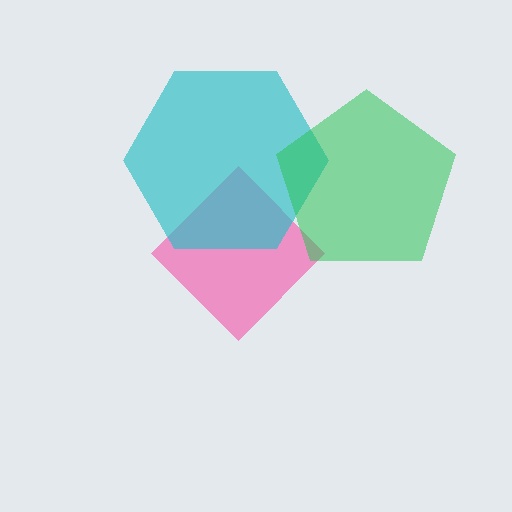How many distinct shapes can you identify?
There are 3 distinct shapes: a pink diamond, a cyan hexagon, a green pentagon.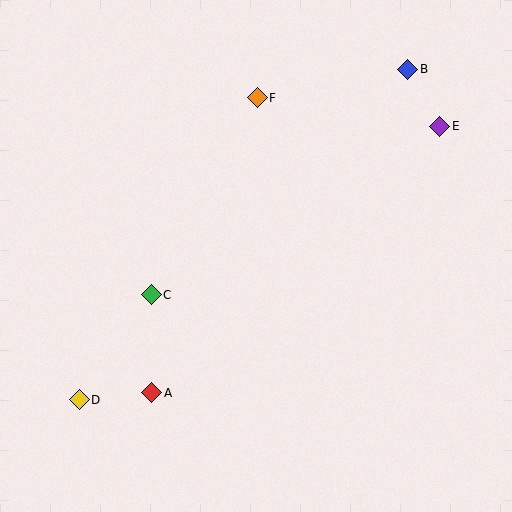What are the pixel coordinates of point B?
Point B is at (408, 69).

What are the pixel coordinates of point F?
Point F is at (257, 98).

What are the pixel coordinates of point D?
Point D is at (79, 400).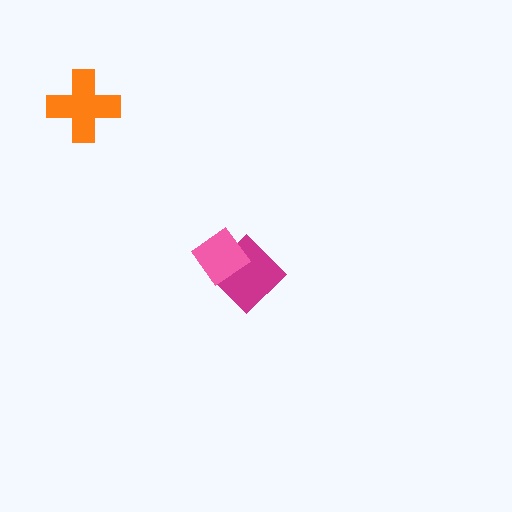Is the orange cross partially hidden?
No, no other shape covers it.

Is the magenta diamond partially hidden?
Yes, it is partially covered by another shape.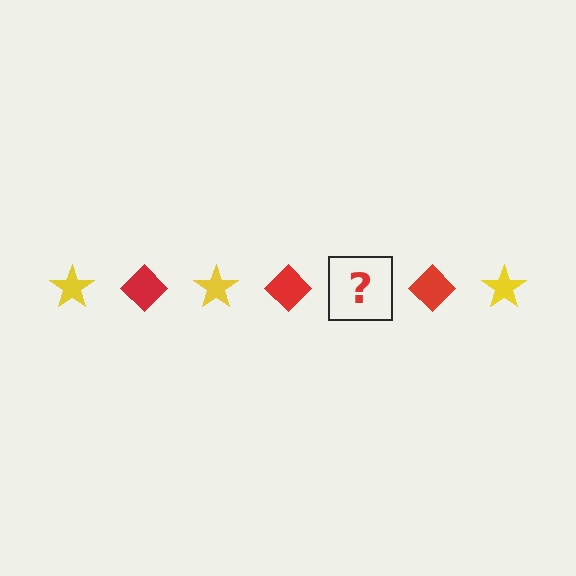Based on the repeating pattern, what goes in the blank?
The blank should be a yellow star.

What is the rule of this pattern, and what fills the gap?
The rule is that the pattern alternates between yellow star and red diamond. The gap should be filled with a yellow star.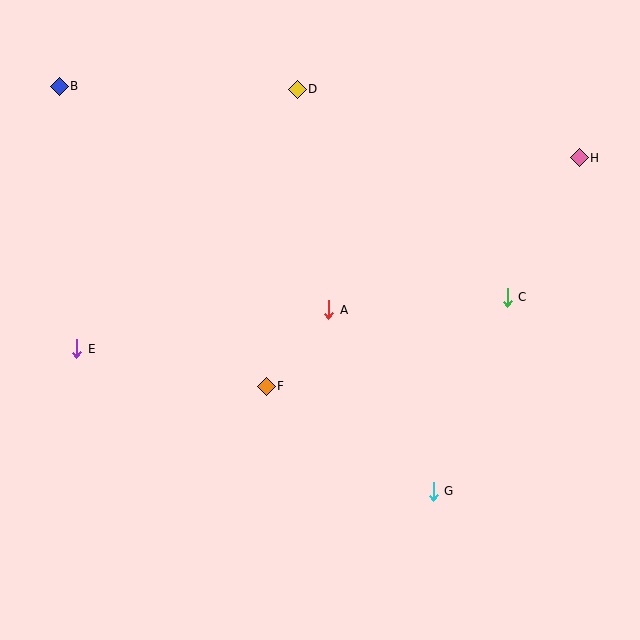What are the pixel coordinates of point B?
Point B is at (59, 86).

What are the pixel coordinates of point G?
Point G is at (433, 491).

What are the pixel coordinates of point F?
Point F is at (266, 386).